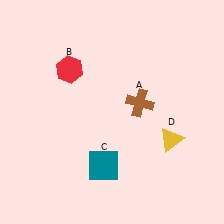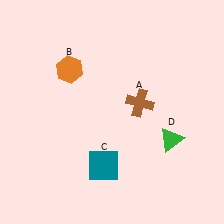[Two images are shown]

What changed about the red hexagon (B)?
In Image 1, B is red. In Image 2, it changed to orange.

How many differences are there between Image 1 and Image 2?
There are 2 differences between the two images.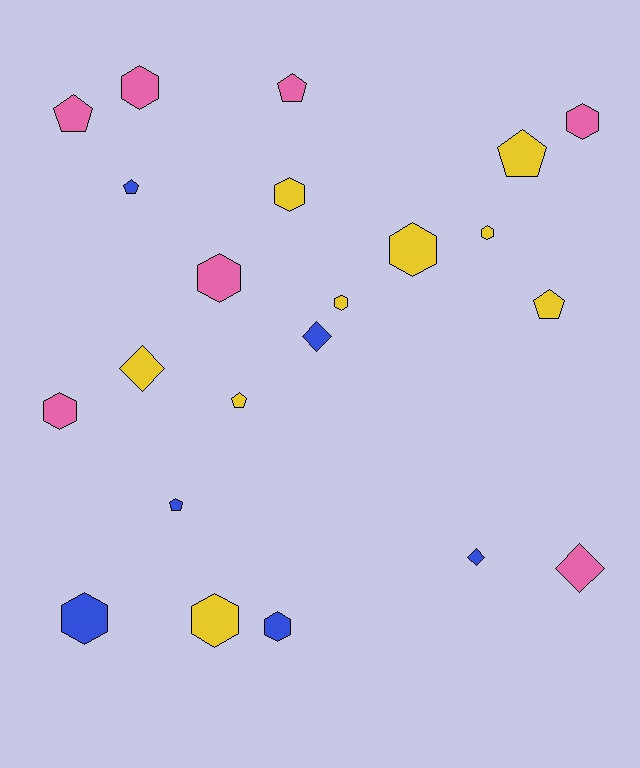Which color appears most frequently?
Yellow, with 9 objects.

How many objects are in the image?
There are 22 objects.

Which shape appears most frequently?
Hexagon, with 11 objects.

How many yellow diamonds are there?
There is 1 yellow diamond.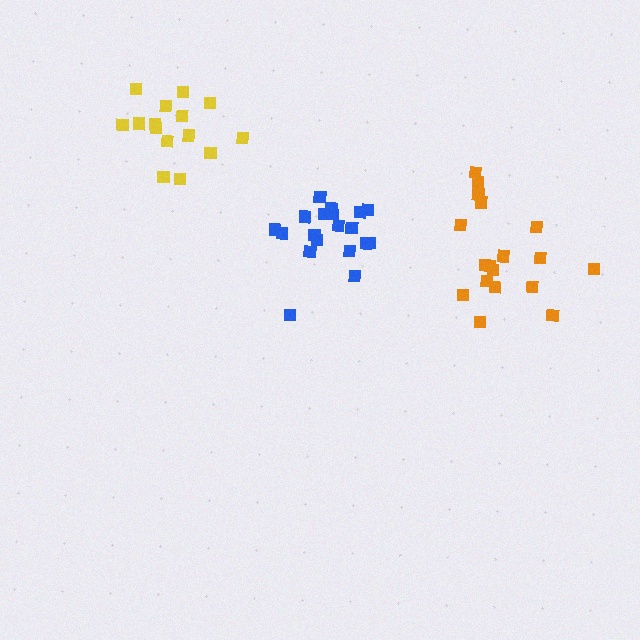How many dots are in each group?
Group 1: 19 dots, Group 2: 18 dots, Group 3: 15 dots (52 total).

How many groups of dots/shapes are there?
There are 3 groups.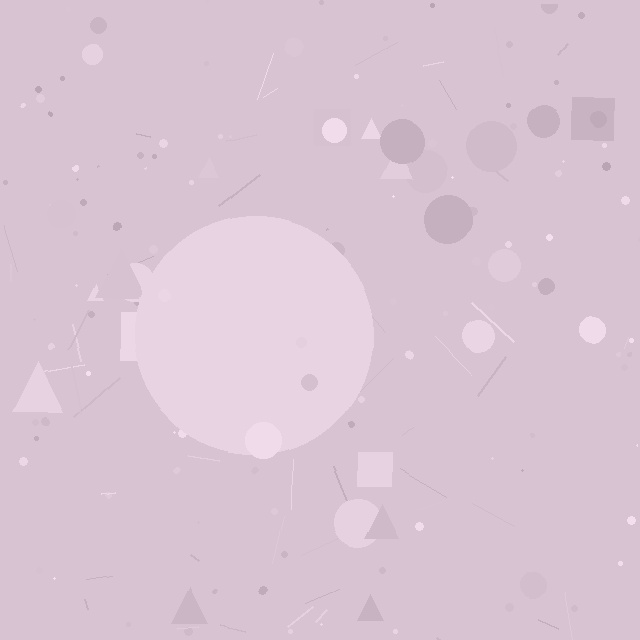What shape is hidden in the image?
A circle is hidden in the image.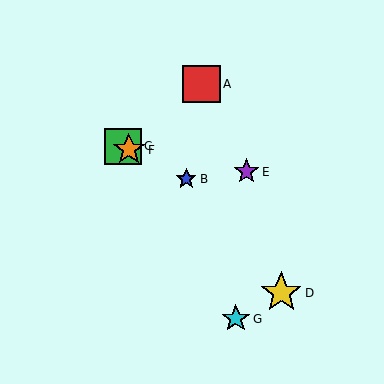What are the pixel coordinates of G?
Object G is at (236, 319).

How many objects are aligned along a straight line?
3 objects (B, C, F) are aligned along a straight line.